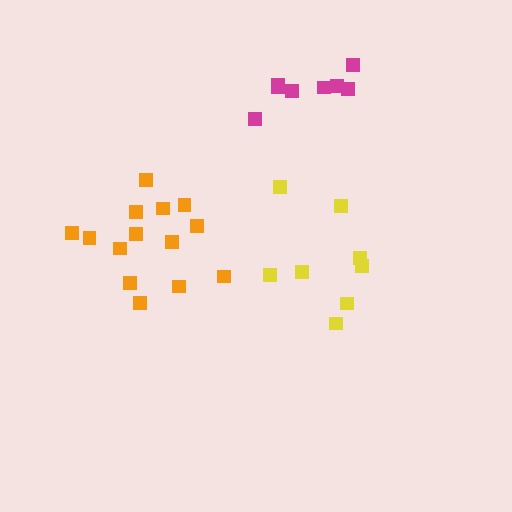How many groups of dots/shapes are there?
There are 3 groups.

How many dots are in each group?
Group 1: 14 dots, Group 2: 8 dots, Group 3: 8 dots (30 total).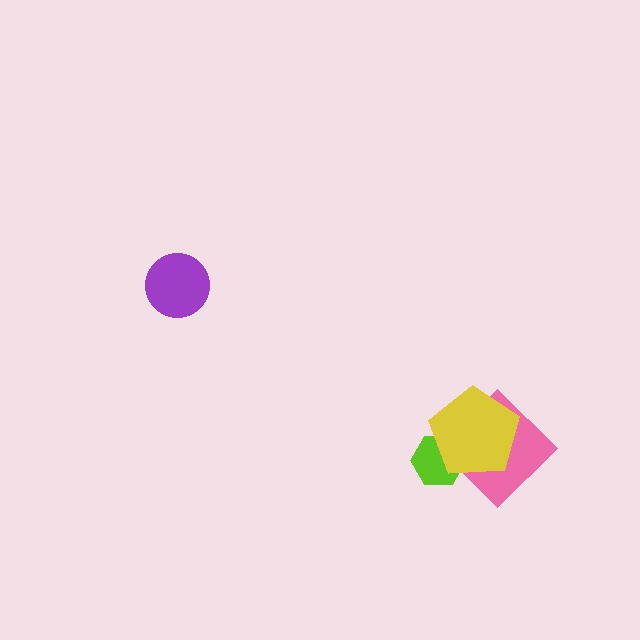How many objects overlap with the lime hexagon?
2 objects overlap with the lime hexagon.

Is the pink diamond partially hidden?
Yes, it is partially covered by another shape.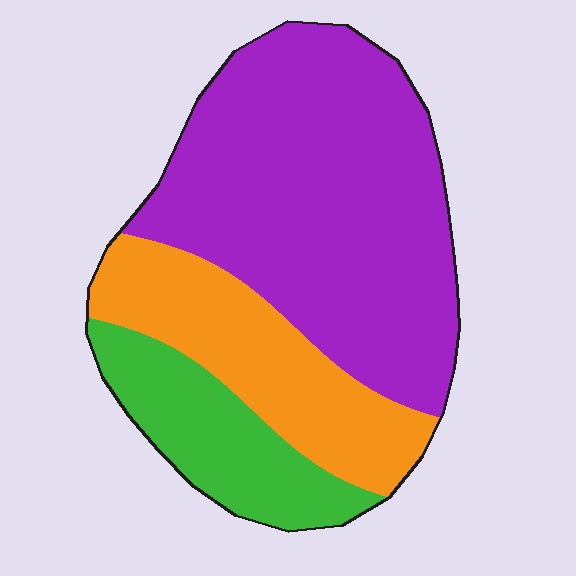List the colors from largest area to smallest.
From largest to smallest: purple, orange, green.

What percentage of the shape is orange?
Orange takes up between a sixth and a third of the shape.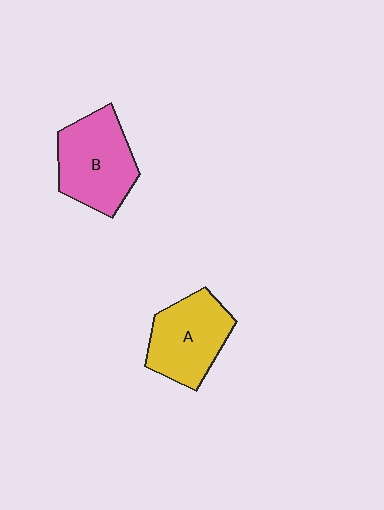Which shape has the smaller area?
Shape A (yellow).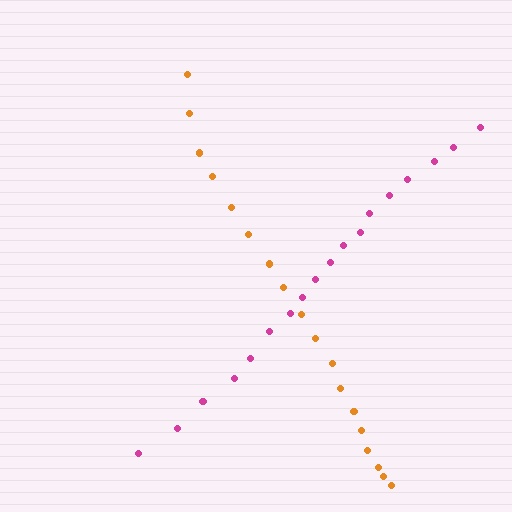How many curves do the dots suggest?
There are 2 distinct paths.